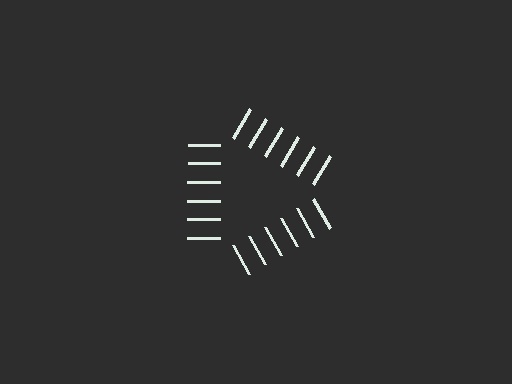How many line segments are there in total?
18 — 6 along each of the 3 edges.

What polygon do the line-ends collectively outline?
An illusory triangle — the line segments terminate on its edges but no continuous stroke is drawn.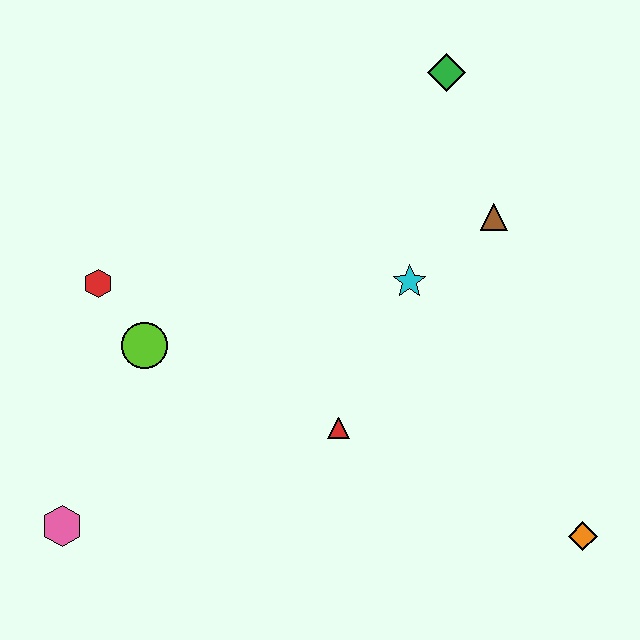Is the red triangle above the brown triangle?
No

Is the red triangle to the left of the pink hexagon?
No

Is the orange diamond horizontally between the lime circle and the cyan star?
No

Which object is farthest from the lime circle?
The orange diamond is farthest from the lime circle.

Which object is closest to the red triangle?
The cyan star is closest to the red triangle.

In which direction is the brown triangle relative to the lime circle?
The brown triangle is to the right of the lime circle.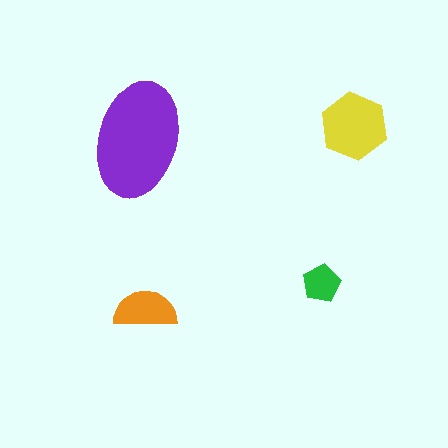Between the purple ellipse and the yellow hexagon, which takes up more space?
The purple ellipse.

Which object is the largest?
The purple ellipse.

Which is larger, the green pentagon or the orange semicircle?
The orange semicircle.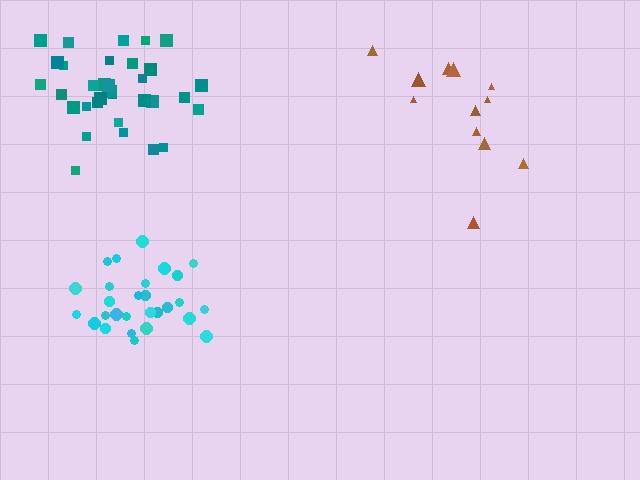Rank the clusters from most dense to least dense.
cyan, teal, brown.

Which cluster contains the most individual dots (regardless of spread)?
Teal (33).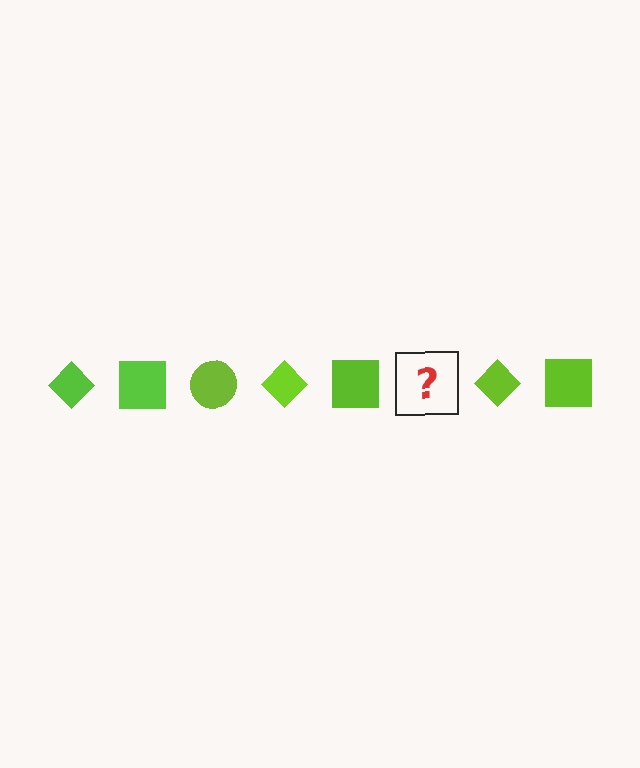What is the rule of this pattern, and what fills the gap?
The rule is that the pattern cycles through diamond, square, circle shapes in lime. The gap should be filled with a lime circle.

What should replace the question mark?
The question mark should be replaced with a lime circle.